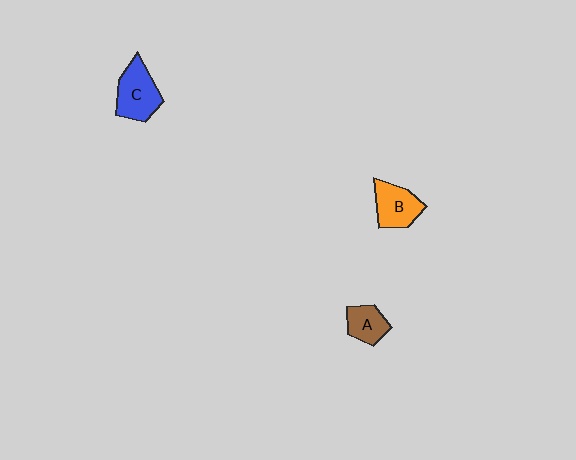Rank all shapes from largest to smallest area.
From largest to smallest: C (blue), B (orange), A (brown).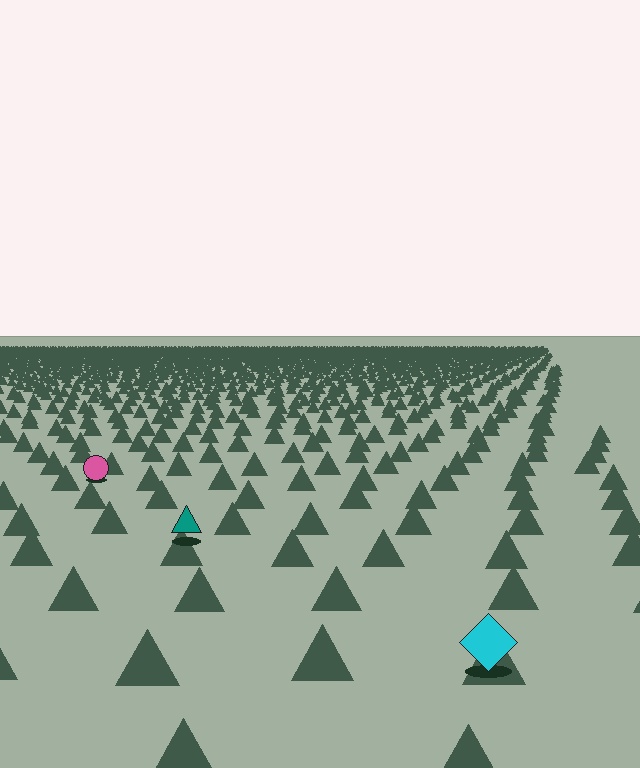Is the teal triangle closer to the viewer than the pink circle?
Yes. The teal triangle is closer — you can tell from the texture gradient: the ground texture is coarser near it.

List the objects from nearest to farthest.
From nearest to farthest: the cyan diamond, the teal triangle, the pink circle.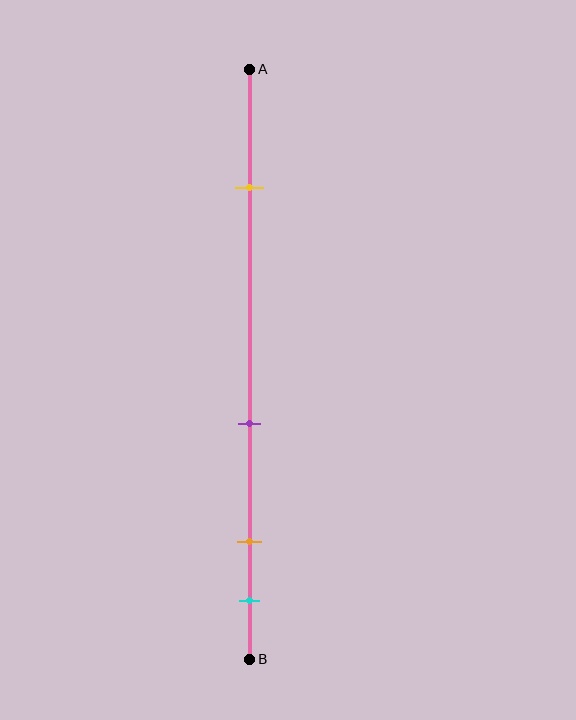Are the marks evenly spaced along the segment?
No, the marks are not evenly spaced.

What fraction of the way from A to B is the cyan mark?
The cyan mark is approximately 90% (0.9) of the way from A to B.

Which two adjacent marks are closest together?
The orange and cyan marks are the closest adjacent pair.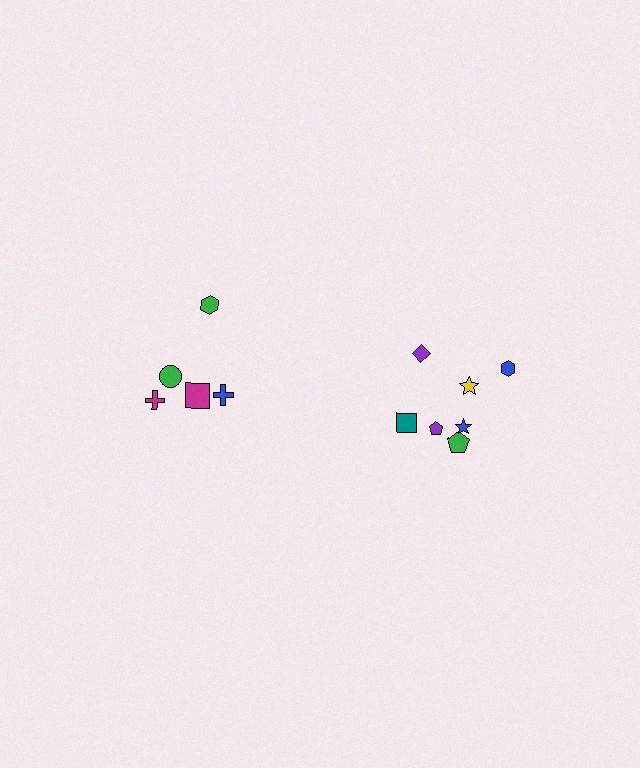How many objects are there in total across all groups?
There are 12 objects.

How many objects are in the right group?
There are 7 objects.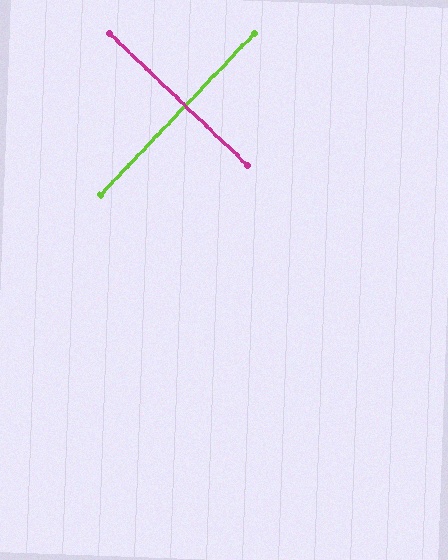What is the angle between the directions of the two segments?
Approximately 90 degrees.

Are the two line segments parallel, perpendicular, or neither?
Perpendicular — they meet at approximately 90°.